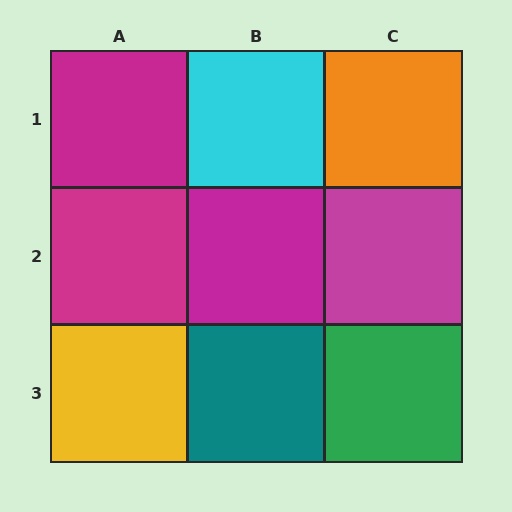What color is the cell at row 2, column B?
Magenta.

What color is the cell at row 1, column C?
Orange.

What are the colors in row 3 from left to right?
Yellow, teal, green.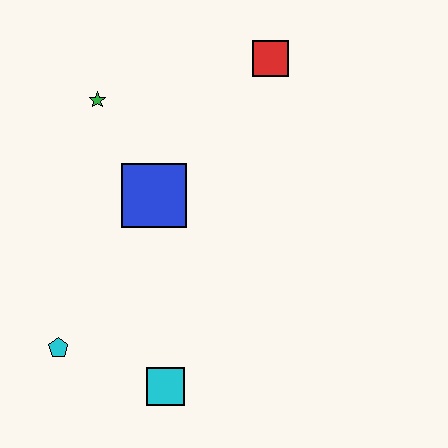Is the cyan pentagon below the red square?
Yes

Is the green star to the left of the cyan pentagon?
No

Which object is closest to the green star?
The blue square is closest to the green star.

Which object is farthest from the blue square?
The cyan square is farthest from the blue square.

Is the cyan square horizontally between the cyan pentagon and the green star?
No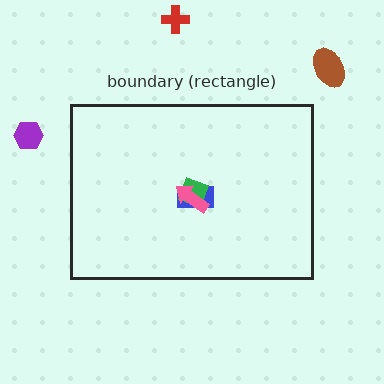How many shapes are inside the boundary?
3 inside, 3 outside.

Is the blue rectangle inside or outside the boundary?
Inside.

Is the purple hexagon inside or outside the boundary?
Outside.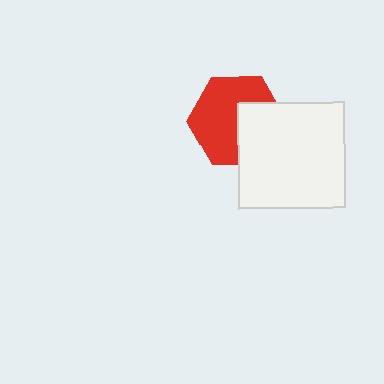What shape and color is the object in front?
The object in front is a white square.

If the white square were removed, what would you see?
You would see the complete red hexagon.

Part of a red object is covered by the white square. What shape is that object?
It is a hexagon.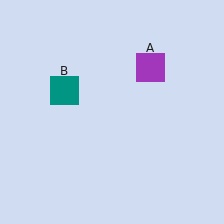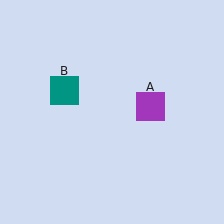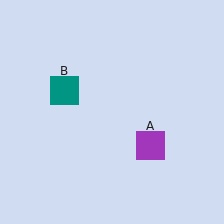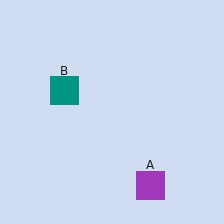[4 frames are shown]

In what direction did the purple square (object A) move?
The purple square (object A) moved down.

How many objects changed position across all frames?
1 object changed position: purple square (object A).